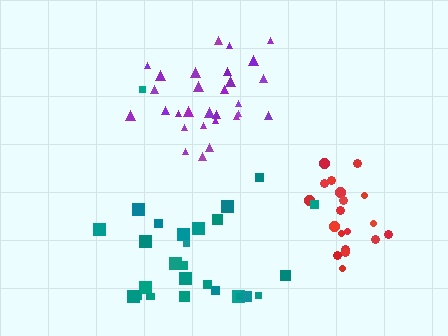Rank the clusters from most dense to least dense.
red, purple, teal.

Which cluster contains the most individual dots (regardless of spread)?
Purple (29).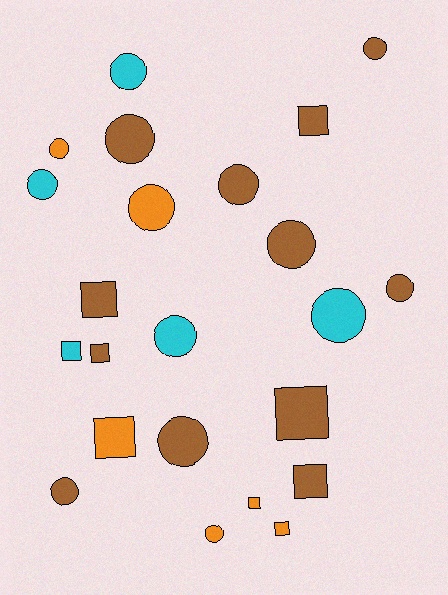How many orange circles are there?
There are 3 orange circles.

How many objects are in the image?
There are 23 objects.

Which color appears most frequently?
Brown, with 12 objects.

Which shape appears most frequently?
Circle, with 14 objects.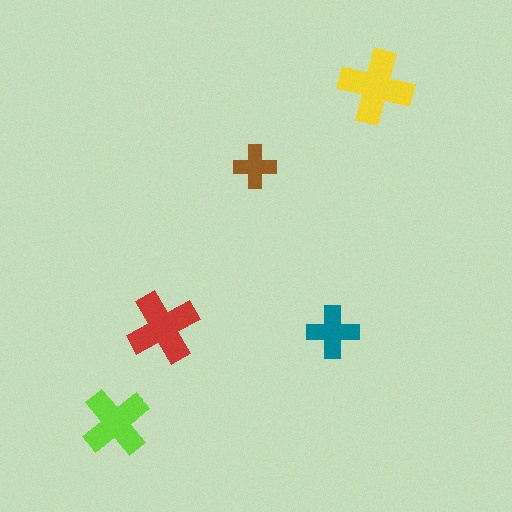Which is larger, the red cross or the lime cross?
The red one.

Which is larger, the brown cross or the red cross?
The red one.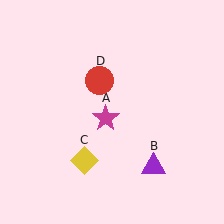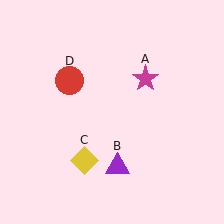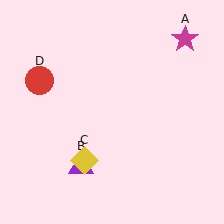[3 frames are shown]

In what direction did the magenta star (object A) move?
The magenta star (object A) moved up and to the right.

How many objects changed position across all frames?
3 objects changed position: magenta star (object A), purple triangle (object B), red circle (object D).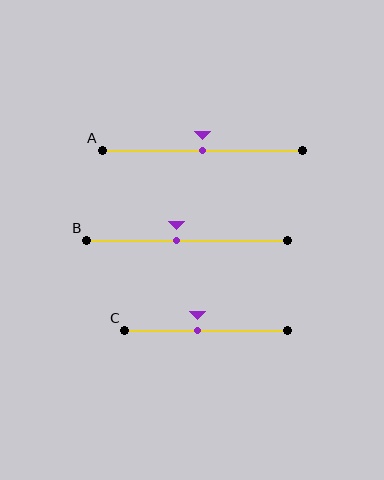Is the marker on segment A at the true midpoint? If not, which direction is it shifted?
Yes, the marker on segment A is at the true midpoint.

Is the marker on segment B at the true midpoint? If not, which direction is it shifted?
No, the marker on segment B is shifted to the left by about 5% of the segment length.